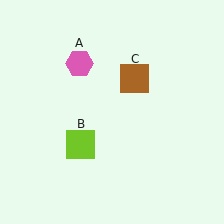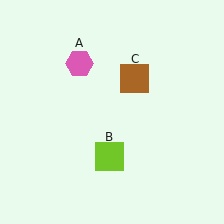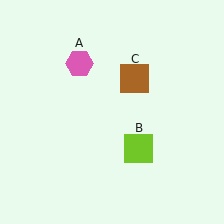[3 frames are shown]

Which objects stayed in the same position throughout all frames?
Pink hexagon (object A) and brown square (object C) remained stationary.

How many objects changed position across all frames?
1 object changed position: lime square (object B).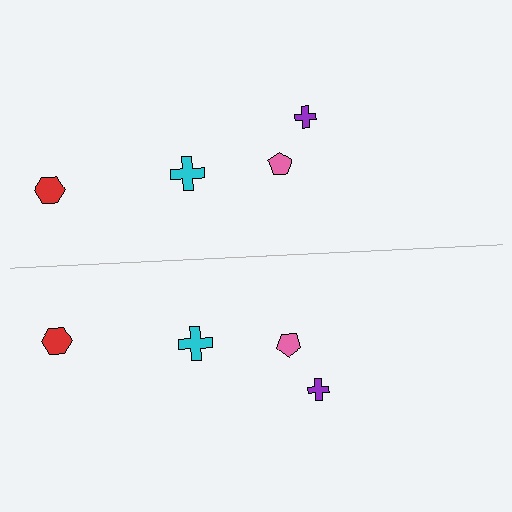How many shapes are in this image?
There are 8 shapes in this image.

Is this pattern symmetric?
Yes, this pattern has bilateral (reflection) symmetry.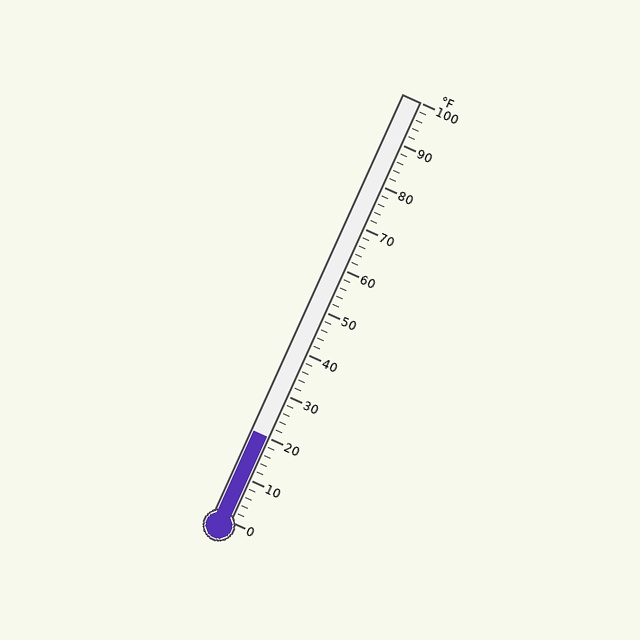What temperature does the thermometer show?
The thermometer shows approximately 20°F.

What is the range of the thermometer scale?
The thermometer scale ranges from 0°F to 100°F.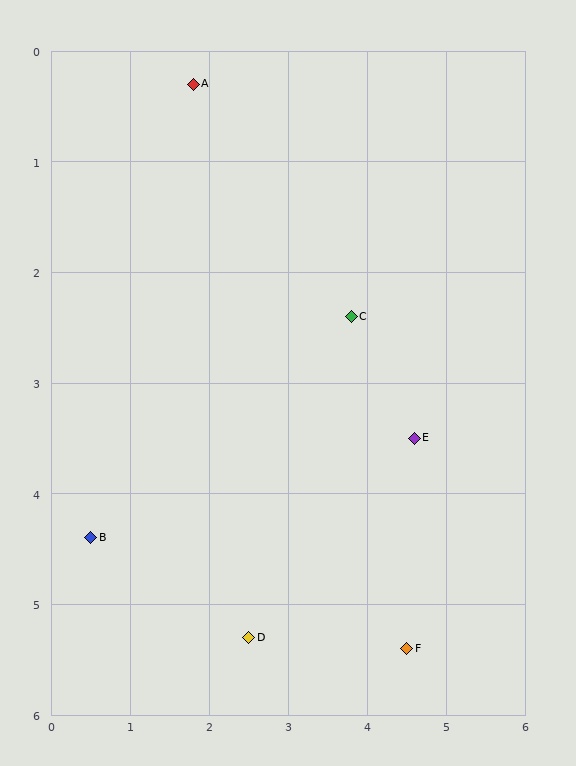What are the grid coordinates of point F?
Point F is at approximately (4.5, 5.4).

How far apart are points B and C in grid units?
Points B and C are about 3.9 grid units apart.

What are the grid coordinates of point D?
Point D is at approximately (2.5, 5.3).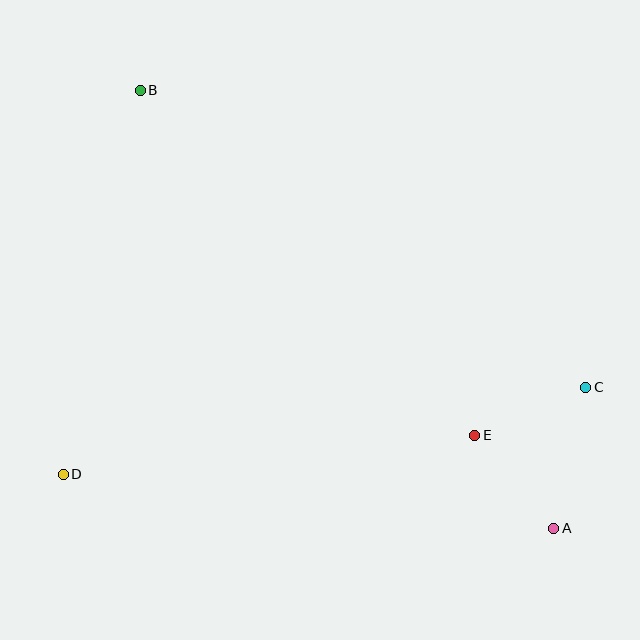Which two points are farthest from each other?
Points A and B are farthest from each other.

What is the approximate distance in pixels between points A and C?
The distance between A and C is approximately 145 pixels.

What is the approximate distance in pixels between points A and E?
The distance between A and E is approximately 122 pixels.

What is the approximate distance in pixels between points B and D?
The distance between B and D is approximately 392 pixels.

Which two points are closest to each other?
Points C and E are closest to each other.